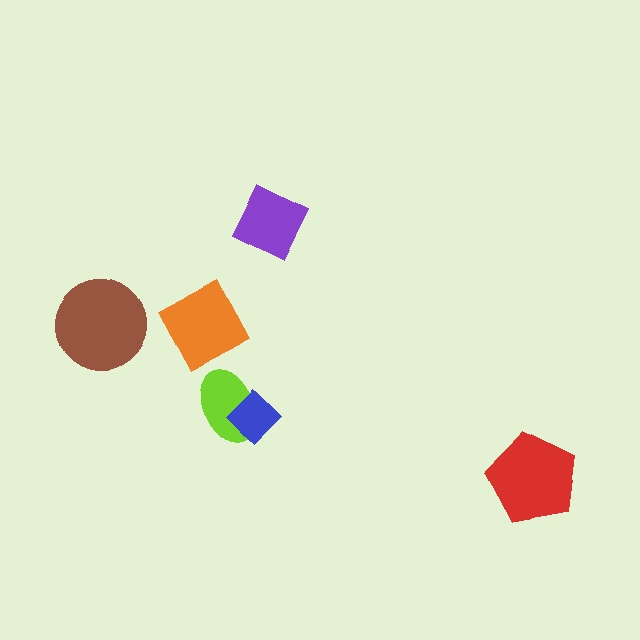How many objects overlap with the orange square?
0 objects overlap with the orange square.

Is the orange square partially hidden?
No, no other shape covers it.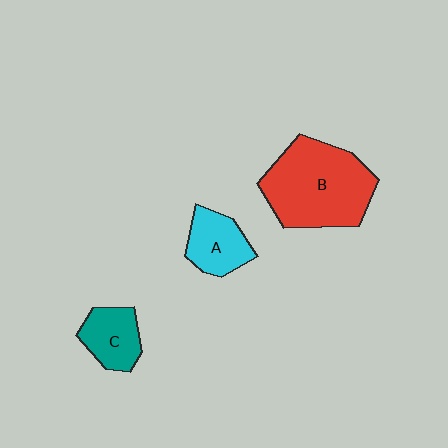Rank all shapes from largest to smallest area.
From largest to smallest: B (red), A (cyan), C (teal).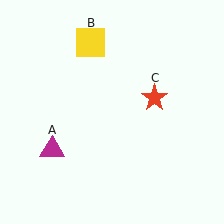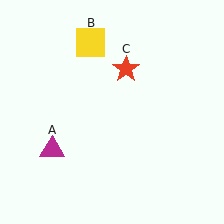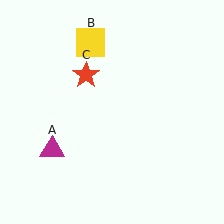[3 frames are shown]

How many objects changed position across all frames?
1 object changed position: red star (object C).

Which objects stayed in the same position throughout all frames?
Magenta triangle (object A) and yellow square (object B) remained stationary.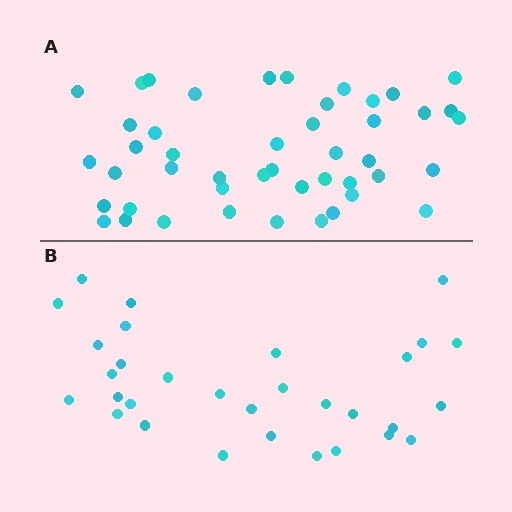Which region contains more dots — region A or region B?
Region A (the top region) has more dots.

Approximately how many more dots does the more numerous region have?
Region A has approximately 15 more dots than region B.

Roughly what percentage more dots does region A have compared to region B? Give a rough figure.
About 50% more.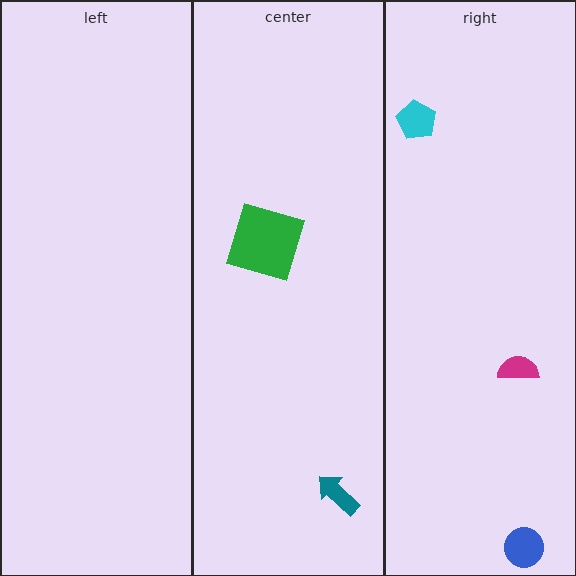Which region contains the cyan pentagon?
The right region.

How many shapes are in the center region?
2.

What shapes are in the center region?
The teal arrow, the green square.